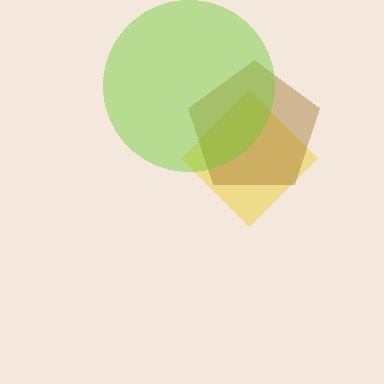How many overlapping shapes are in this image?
There are 3 overlapping shapes in the image.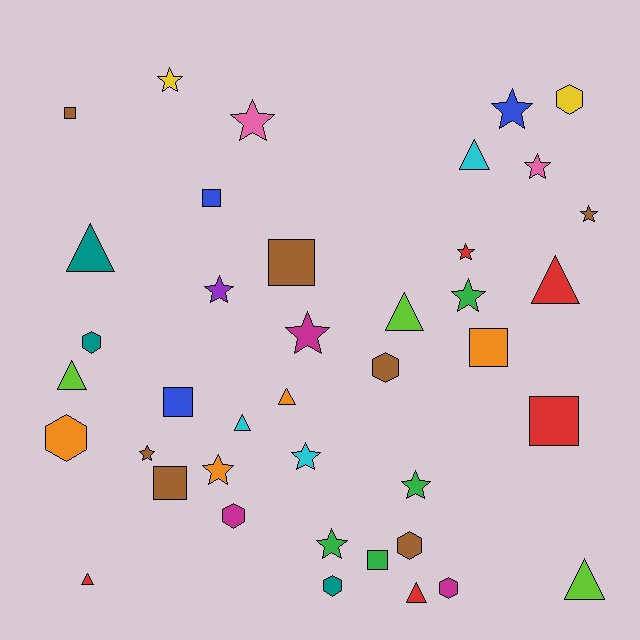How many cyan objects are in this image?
There are 3 cyan objects.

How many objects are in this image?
There are 40 objects.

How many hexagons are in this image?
There are 8 hexagons.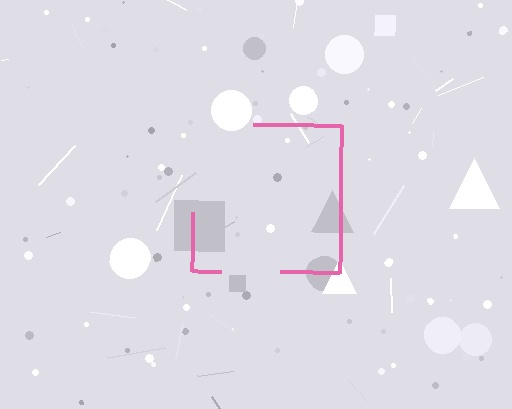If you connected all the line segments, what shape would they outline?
They would outline a square.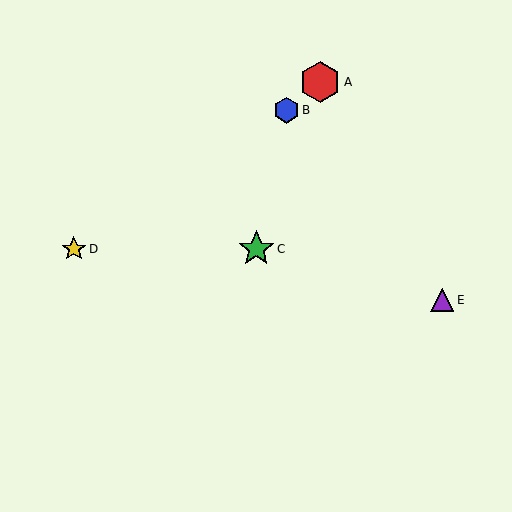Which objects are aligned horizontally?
Objects C, D are aligned horizontally.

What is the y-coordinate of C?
Object C is at y≈249.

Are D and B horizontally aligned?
No, D is at y≈249 and B is at y≈110.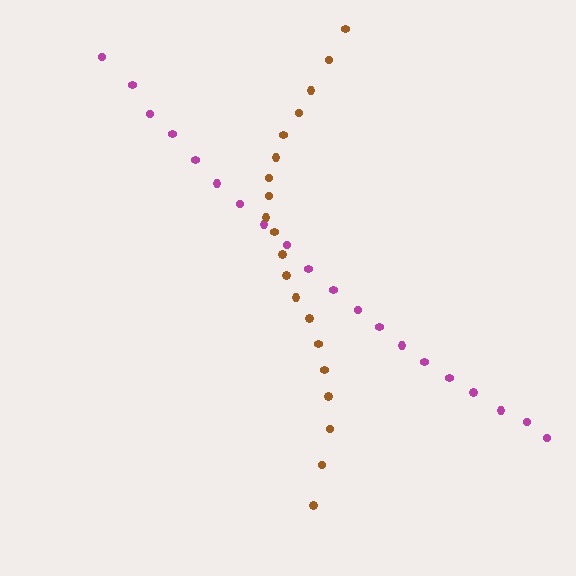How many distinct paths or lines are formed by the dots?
There are 2 distinct paths.